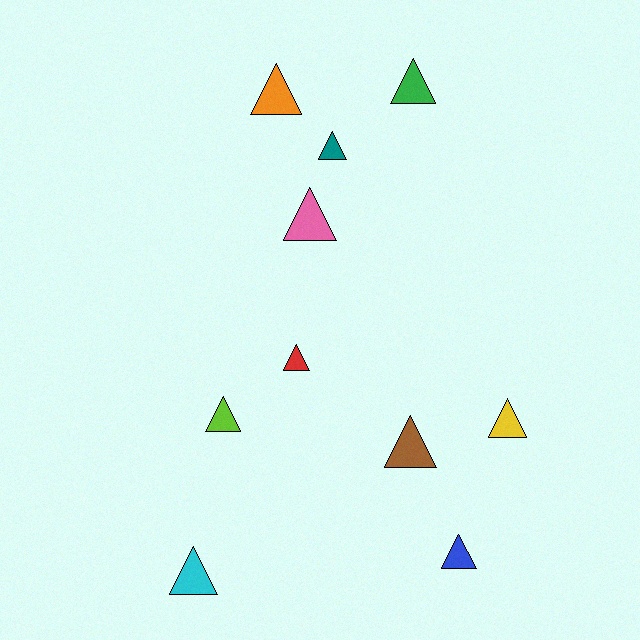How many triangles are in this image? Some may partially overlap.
There are 10 triangles.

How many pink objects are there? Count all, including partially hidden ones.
There is 1 pink object.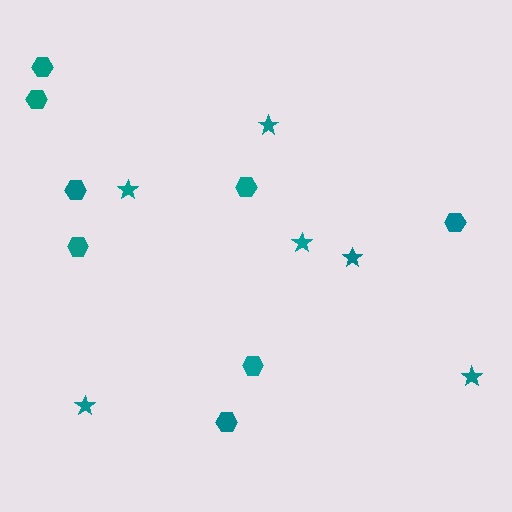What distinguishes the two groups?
There are 2 groups: one group of stars (6) and one group of hexagons (8).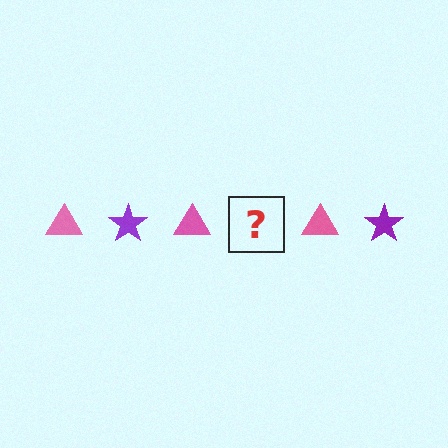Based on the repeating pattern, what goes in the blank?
The blank should be a purple star.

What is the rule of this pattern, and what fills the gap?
The rule is that the pattern alternates between pink triangle and purple star. The gap should be filled with a purple star.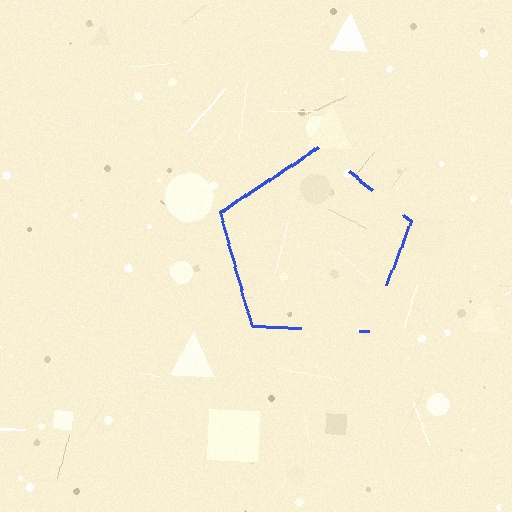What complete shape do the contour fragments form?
The contour fragments form a pentagon.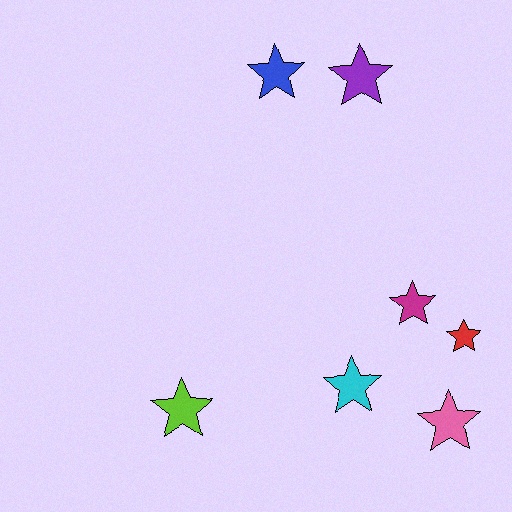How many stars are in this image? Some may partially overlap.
There are 7 stars.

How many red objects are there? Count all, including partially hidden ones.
There is 1 red object.